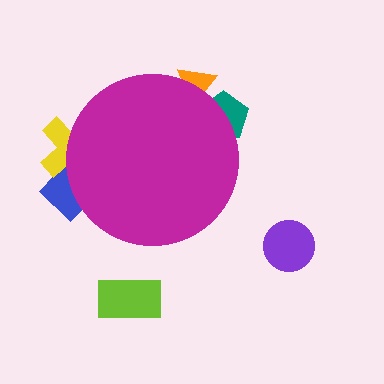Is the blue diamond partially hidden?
Yes, the blue diamond is partially hidden behind the magenta circle.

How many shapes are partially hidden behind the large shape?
4 shapes are partially hidden.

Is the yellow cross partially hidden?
Yes, the yellow cross is partially hidden behind the magenta circle.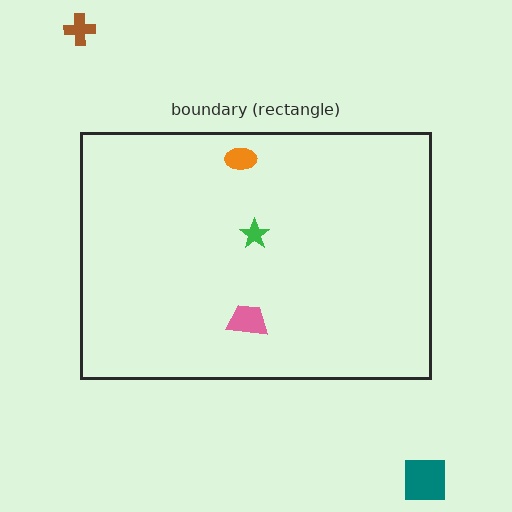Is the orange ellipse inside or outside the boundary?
Inside.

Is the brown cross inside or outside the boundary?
Outside.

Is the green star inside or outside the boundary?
Inside.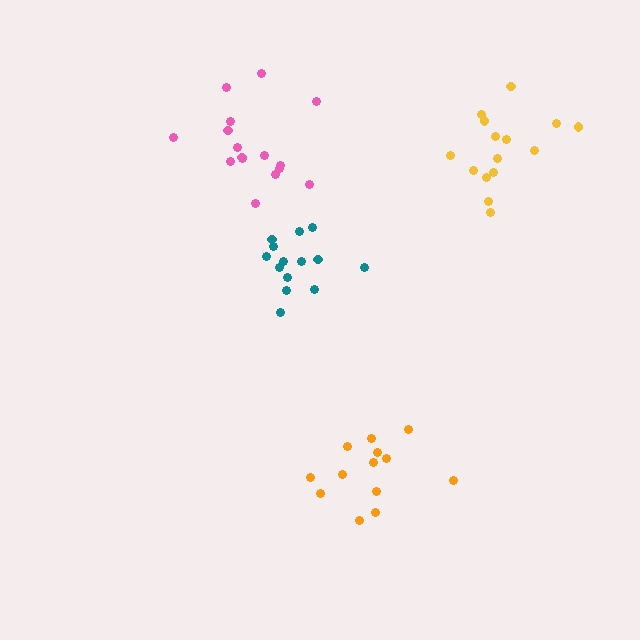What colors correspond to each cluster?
The clusters are colored: pink, yellow, orange, teal.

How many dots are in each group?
Group 1: 16 dots, Group 2: 15 dots, Group 3: 13 dots, Group 4: 14 dots (58 total).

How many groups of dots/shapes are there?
There are 4 groups.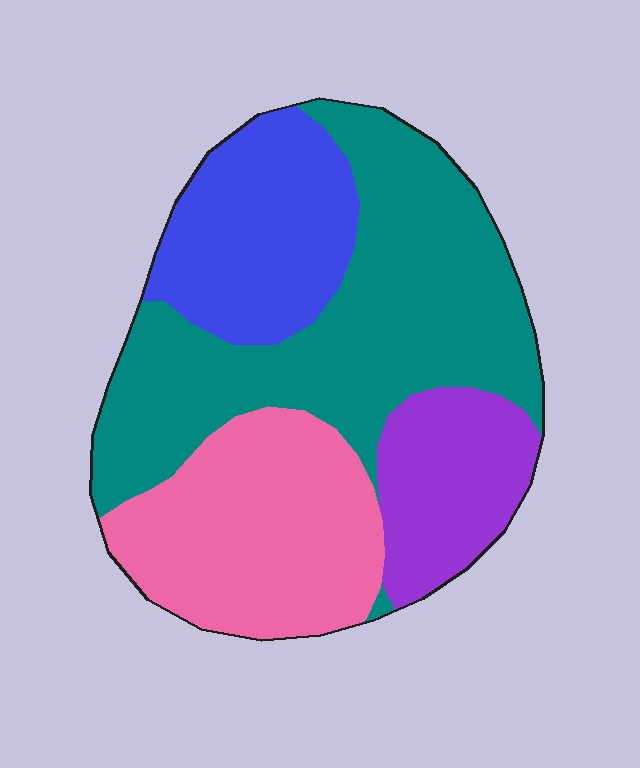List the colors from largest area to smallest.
From largest to smallest: teal, pink, blue, purple.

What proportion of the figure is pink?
Pink takes up about one quarter (1/4) of the figure.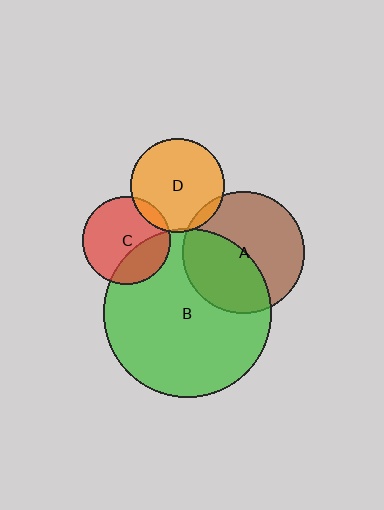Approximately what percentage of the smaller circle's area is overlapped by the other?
Approximately 5%.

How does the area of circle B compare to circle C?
Approximately 3.7 times.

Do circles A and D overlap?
Yes.